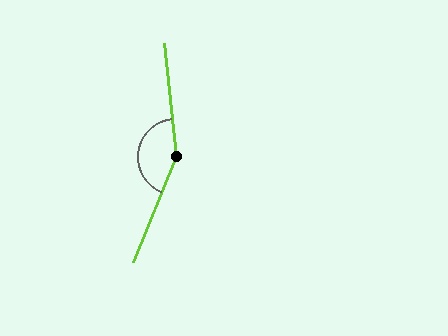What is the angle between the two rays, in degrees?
Approximately 152 degrees.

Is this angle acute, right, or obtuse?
It is obtuse.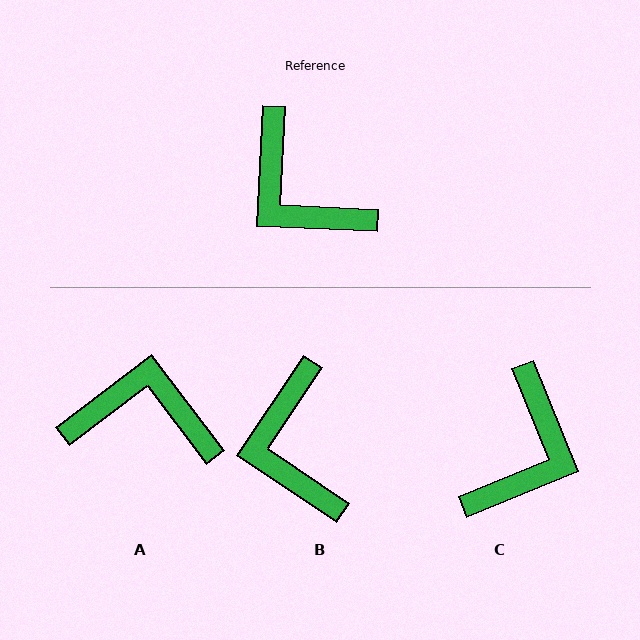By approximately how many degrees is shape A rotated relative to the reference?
Approximately 140 degrees clockwise.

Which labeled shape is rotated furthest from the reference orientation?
A, about 140 degrees away.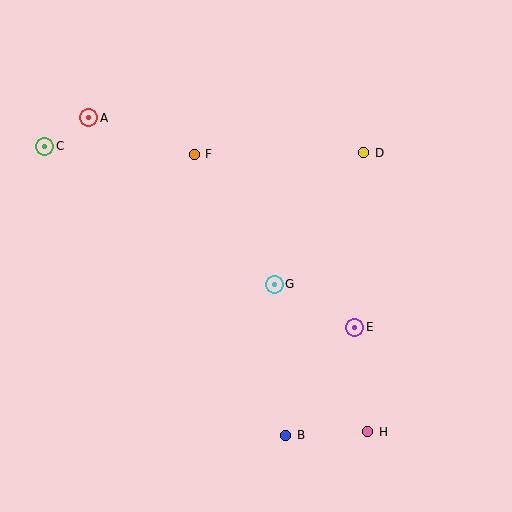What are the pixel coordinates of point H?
Point H is at (368, 432).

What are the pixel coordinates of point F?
Point F is at (194, 154).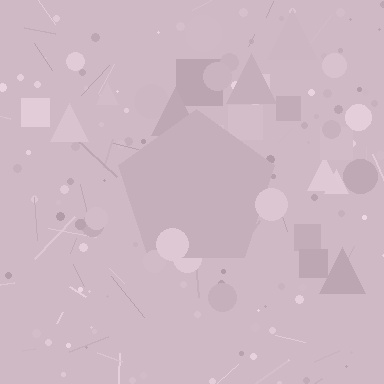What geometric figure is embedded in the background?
A pentagon is embedded in the background.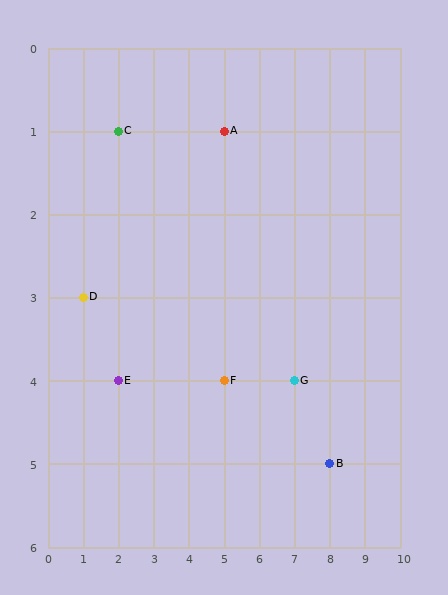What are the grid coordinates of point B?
Point B is at grid coordinates (8, 5).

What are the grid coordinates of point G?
Point G is at grid coordinates (7, 4).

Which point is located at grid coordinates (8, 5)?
Point B is at (8, 5).